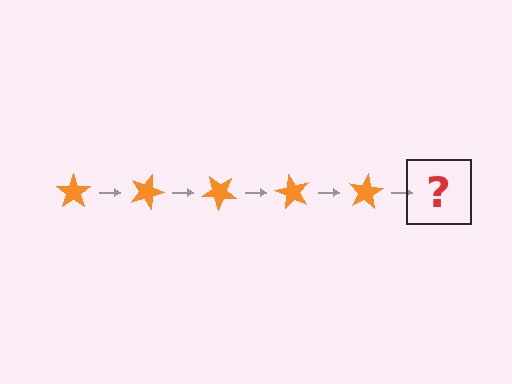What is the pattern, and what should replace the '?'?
The pattern is that the star rotates 20 degrees each step. The '?' should be an orange star rotated 100 degrees.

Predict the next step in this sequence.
The next step is an orange star rotated 100 degrees.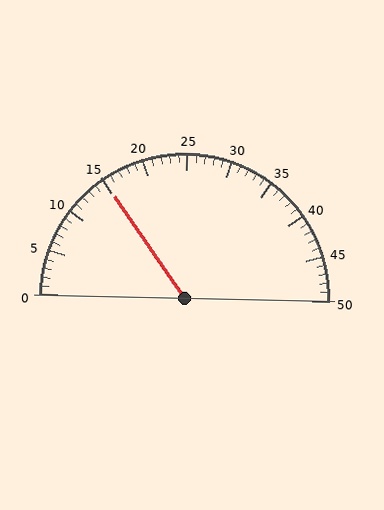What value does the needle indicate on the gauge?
The needle indicates approximately 15.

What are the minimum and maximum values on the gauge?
The gauge ranges from 0 to 50.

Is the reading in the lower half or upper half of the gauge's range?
The reading is in the lower half of the range (0 to 50).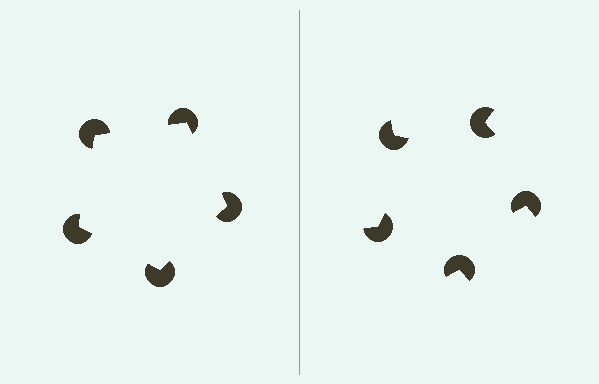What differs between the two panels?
The pac-man discs are positioned identically on both sides; only the wedge orientations differ. On the left they align to a pentagon; on the right they are misaligned.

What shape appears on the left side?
An illusory pentagon.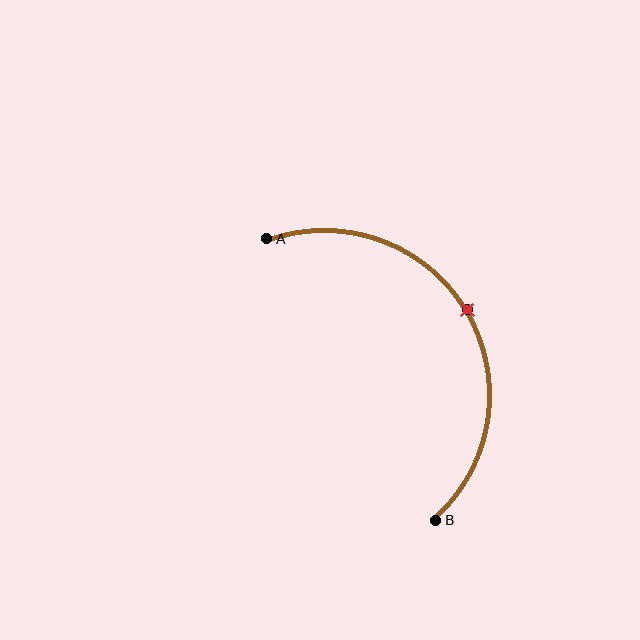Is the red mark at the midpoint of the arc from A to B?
Yes. The red mark lies on the arc at equal arc-length from both A and B — it is the arc midpoint.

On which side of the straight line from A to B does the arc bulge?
The arc bulges to the right of the straight line connecting A and B.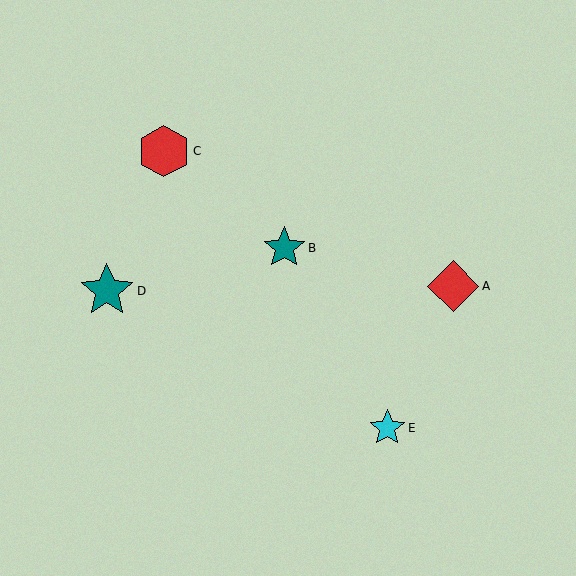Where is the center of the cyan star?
The center of the cyan star is at (387, 428).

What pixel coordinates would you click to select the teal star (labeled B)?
Click at (284, 248) to select the teal star B.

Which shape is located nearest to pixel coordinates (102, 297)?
The teal star (labeled D) at (107, 291) is nearest to that location.